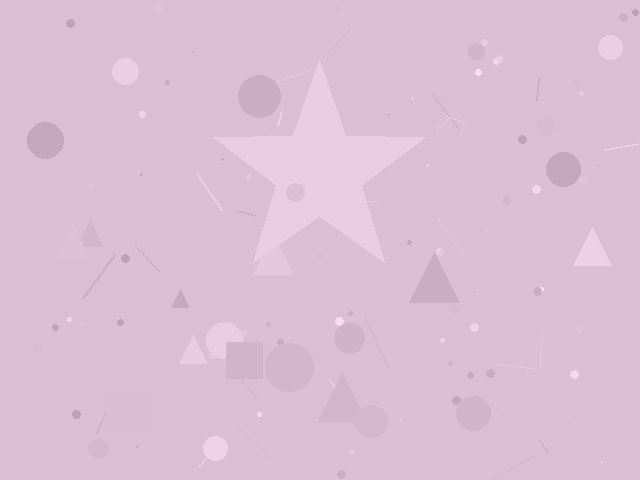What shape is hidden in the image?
A star is hidden in the image.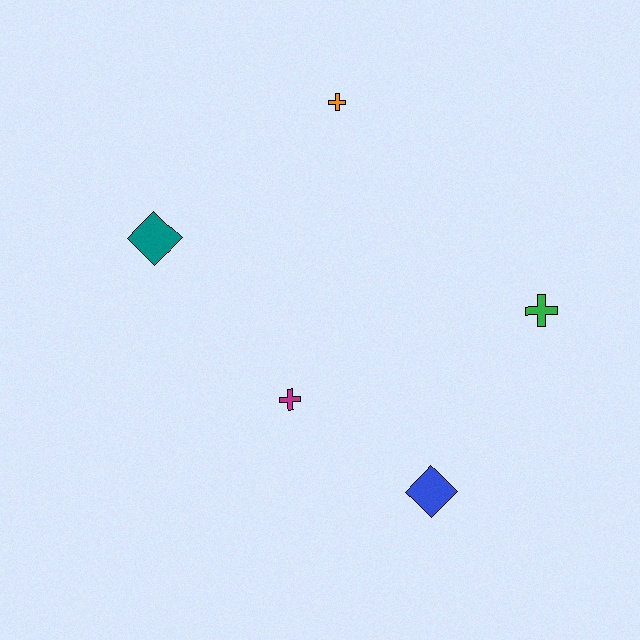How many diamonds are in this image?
There are 2 diamonds.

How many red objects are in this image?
There are no red objects.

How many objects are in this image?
There are 5 objects.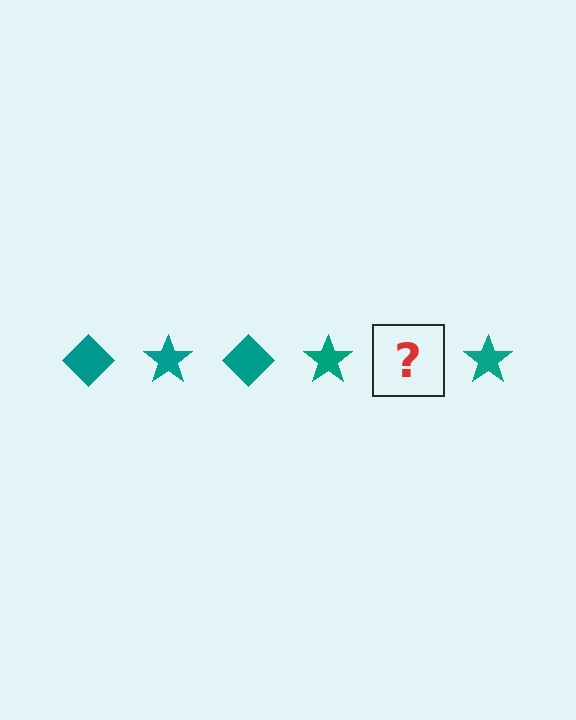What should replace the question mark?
The question mark should be replaced with a teal diamond.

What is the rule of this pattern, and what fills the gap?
The rule is that the pattern cycles through diamond, star shapes in teal. The gap should be filled with a teal diamond.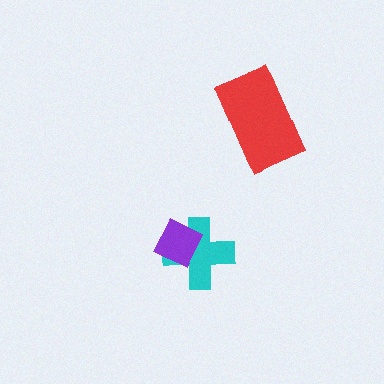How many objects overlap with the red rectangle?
0 objects overlap with the red rectangle.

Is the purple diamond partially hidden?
No, no other shape covers it.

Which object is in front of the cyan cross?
The purple diamond is in front of the cyan cross.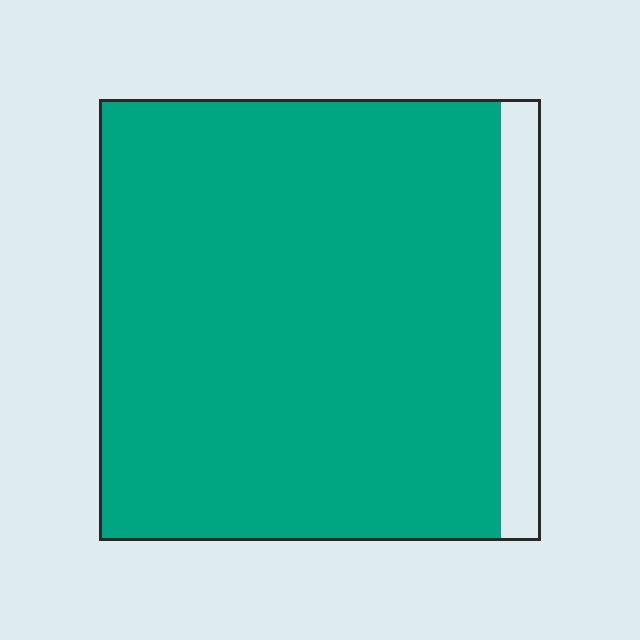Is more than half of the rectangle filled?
Yes.